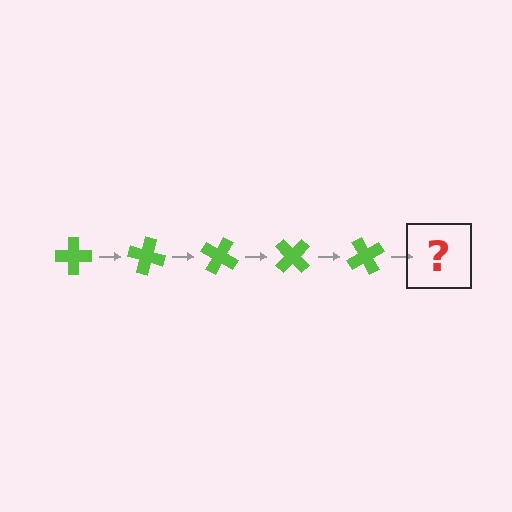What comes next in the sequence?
The next element should be a lime cross rotated 75 degrees.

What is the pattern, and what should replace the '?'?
The pattern is that the cross rotates 15 degrees each step. The '?' should be a lime cross rotated 75 degrees.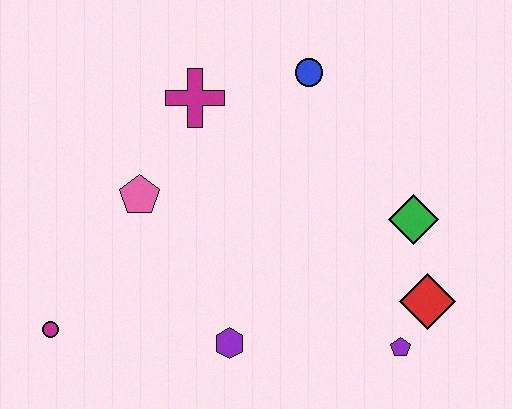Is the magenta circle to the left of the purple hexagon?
Yes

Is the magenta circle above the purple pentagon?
Yes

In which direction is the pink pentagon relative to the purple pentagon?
The pink pentagon is to the left of the purple pentagon.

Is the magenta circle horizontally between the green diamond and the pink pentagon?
No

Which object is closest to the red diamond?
The purple pentagon is closest to the red diamond.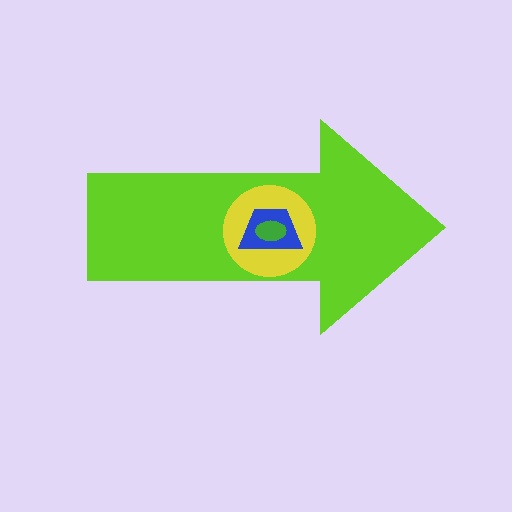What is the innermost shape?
The green ellipse.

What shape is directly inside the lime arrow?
The yellow circle.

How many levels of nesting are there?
4.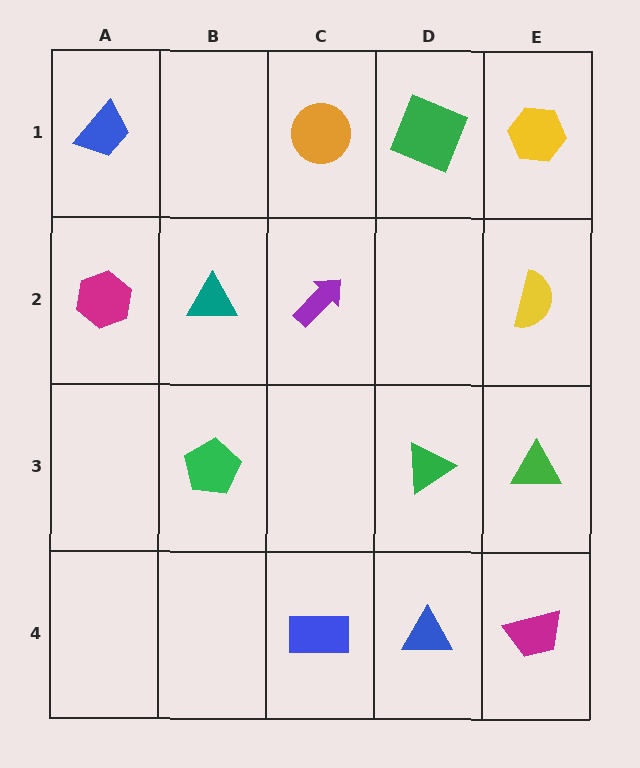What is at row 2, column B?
A teal triangle.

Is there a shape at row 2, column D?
No, that cell is empty.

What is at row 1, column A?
A blue trapezoid.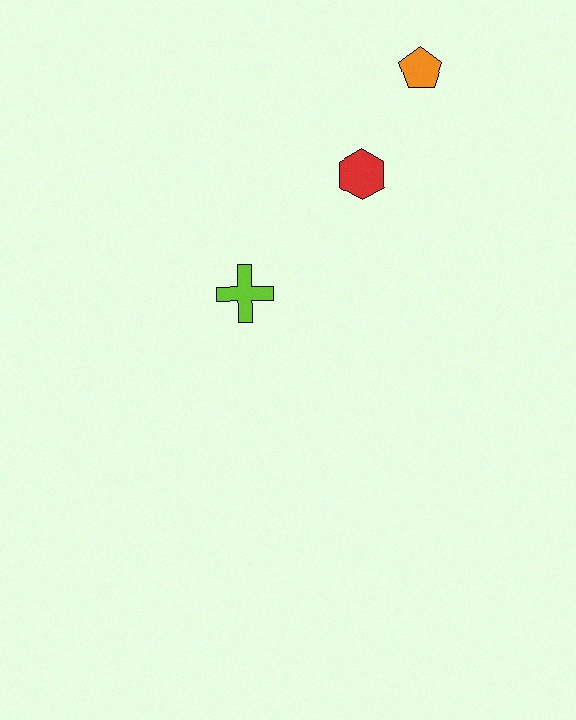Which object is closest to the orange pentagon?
The red hexagon is closest to the orange pentagon.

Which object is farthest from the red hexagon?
The lime cross is farthest from the red hexagon.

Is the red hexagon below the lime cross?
No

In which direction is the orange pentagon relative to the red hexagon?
The orange pentagon is above the red hexagon.